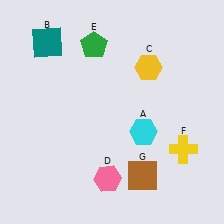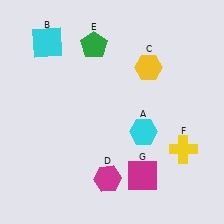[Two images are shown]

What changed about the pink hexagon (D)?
In Image 1, D is pink. In Image 2, it changed to magenta.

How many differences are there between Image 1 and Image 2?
There are 3 differences between the two images.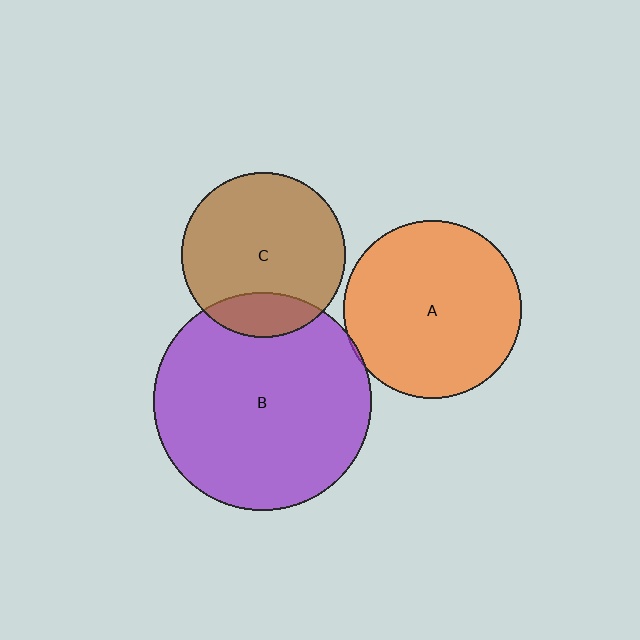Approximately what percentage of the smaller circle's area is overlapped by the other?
Approximately 5%.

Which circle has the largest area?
Circle B (purple).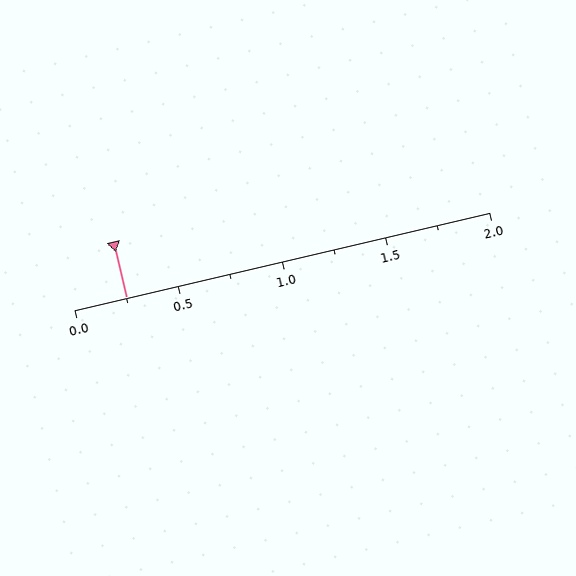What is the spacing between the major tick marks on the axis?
The major ticks are spaced 0.5 apart.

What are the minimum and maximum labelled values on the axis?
The axis runs from 0.0 to 2.0.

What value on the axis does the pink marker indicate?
The marker indicates approximately 0.25.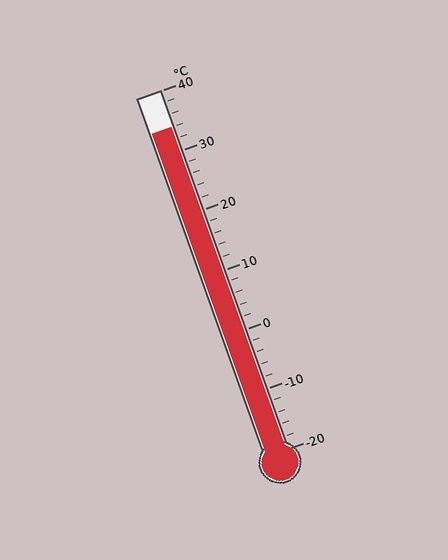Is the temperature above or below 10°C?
The temperature is above 10°C.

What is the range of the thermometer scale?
The thermometer scale ranges from -20°C to 40°C.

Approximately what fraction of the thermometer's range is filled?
The thermometer is filled to approximately 90% of its range.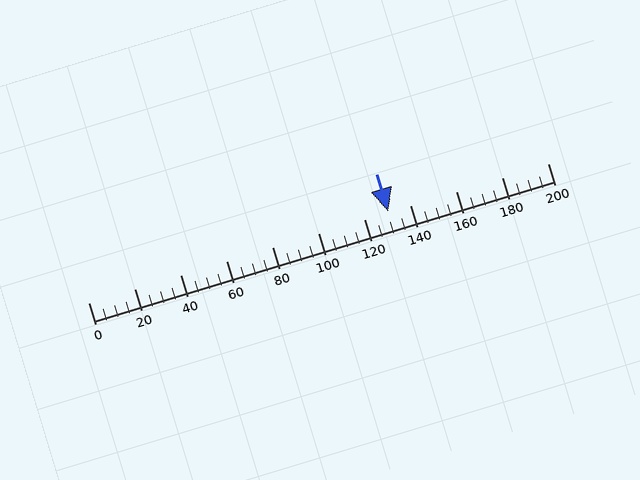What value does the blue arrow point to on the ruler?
The blue arrow points to approximately 131.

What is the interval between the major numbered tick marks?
The major tick marks are spaced 20 units apart.